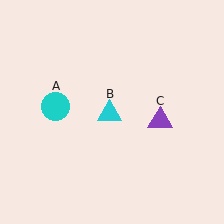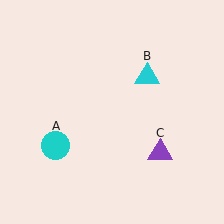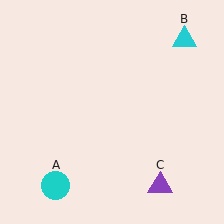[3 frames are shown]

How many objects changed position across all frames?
3 objects changed position: cyan circle (object A), cyan triangle (object B), purple triangle (object C).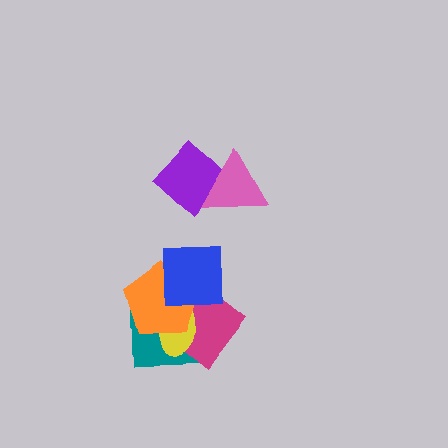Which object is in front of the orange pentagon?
The blue square is in front of the orange pentagon.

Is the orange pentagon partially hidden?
Yes, it is partially covered by another shape.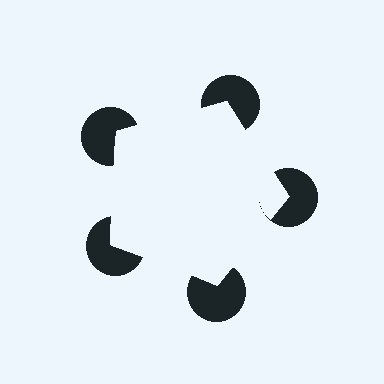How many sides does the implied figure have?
5 sides.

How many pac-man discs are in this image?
There are 5 — one at each vertex of the illusory pentagon.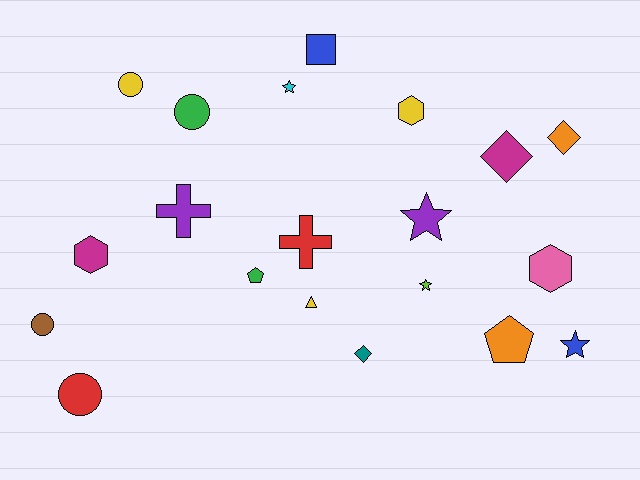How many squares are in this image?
There is 1 square.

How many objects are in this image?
There are 20 objects.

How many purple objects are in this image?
There are 2 purple objects.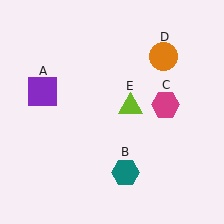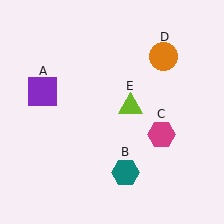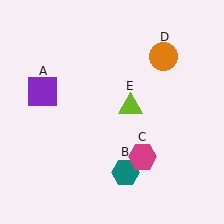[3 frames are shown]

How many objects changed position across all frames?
1 object changed position: magenta hexagon (object C).